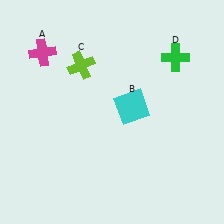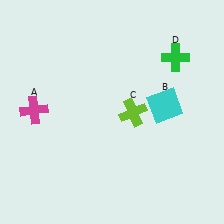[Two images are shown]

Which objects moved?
The objects that moved are: the magenta cross (A), the cyan square (B), the lime cross (C).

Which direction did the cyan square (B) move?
The cyan square (B) moved right.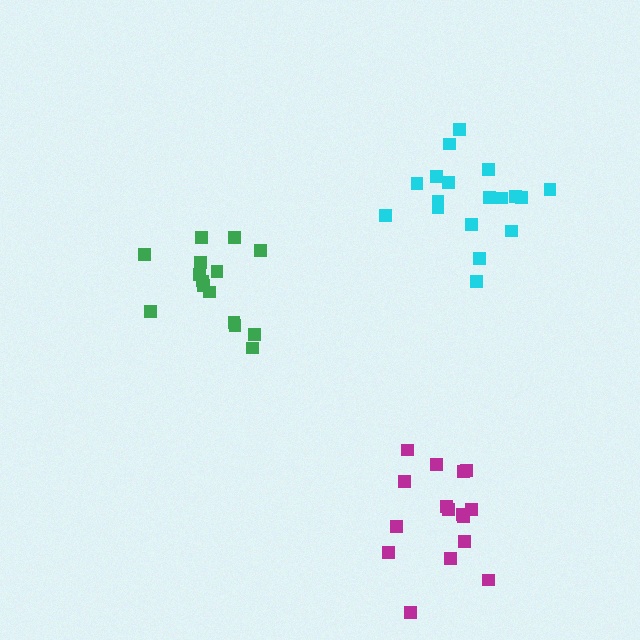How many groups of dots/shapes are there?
There are 3 groups.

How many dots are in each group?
Group 1: 16 dots, Group 2: 15 dots, Group 3: 18 dots (49 total).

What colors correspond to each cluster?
The clusters are colored: magenta, green, cyan.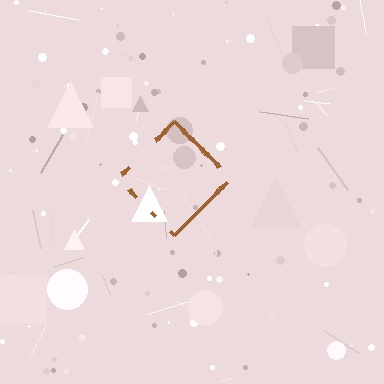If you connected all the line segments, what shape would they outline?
They would outline a diamond.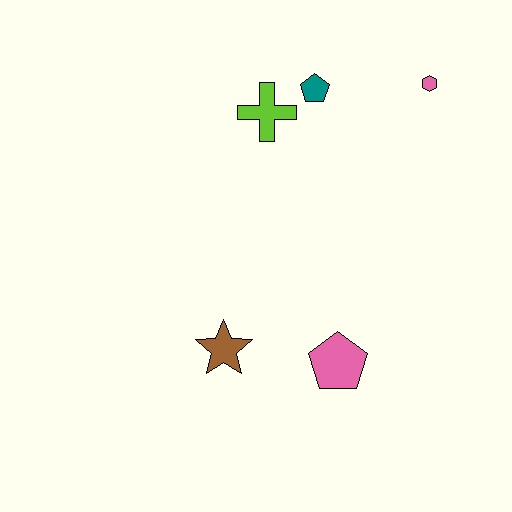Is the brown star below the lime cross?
Yes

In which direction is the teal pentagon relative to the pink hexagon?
The teal pentagon is to the left of the pink hexagon.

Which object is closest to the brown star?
The pink pentagon is closest to the brown star.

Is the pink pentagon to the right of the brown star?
Yes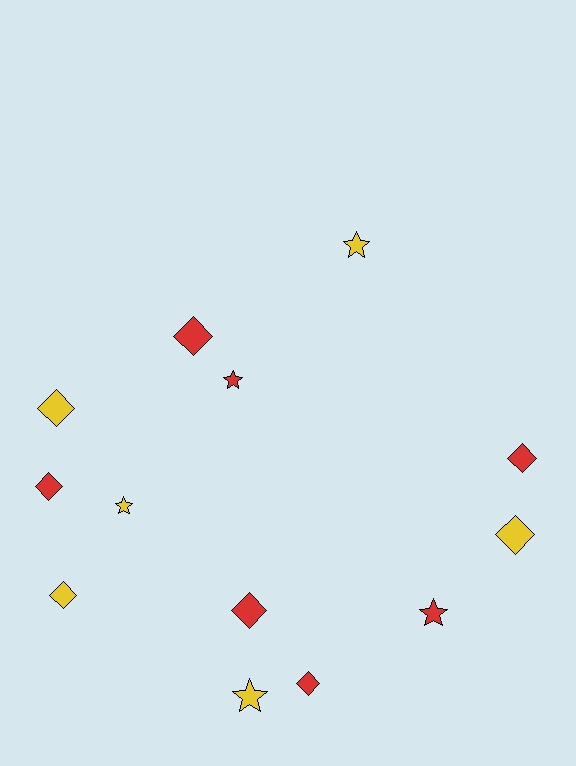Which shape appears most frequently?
Diamond, with 8 objects.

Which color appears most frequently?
Red, with 7 objects.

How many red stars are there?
There are 2 red stars.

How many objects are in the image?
There are 13 objects.